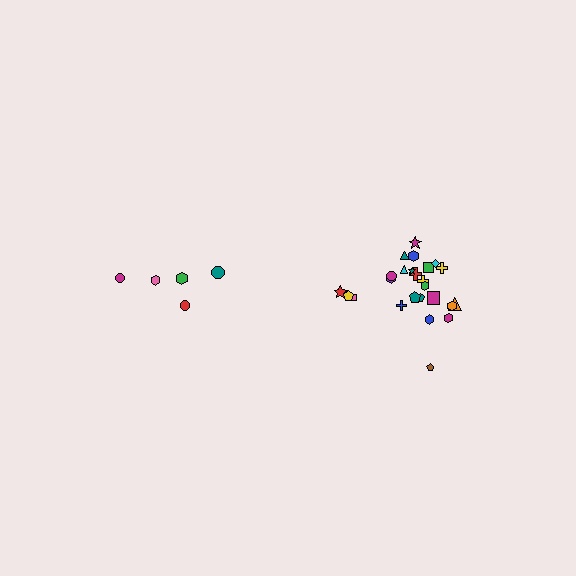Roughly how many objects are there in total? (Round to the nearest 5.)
Roughly 30 objects in total.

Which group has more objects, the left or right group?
The right group.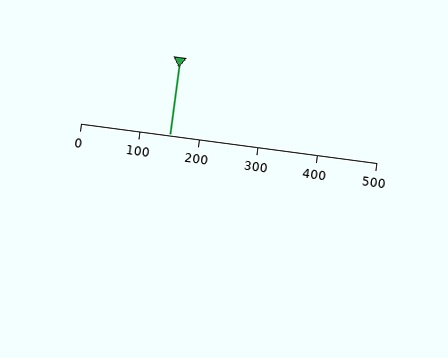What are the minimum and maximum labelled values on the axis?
The axis runs from 0 to 500.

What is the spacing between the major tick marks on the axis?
The major ticks are spaced 100 apart.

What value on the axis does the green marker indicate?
The marker indicates approximately 150.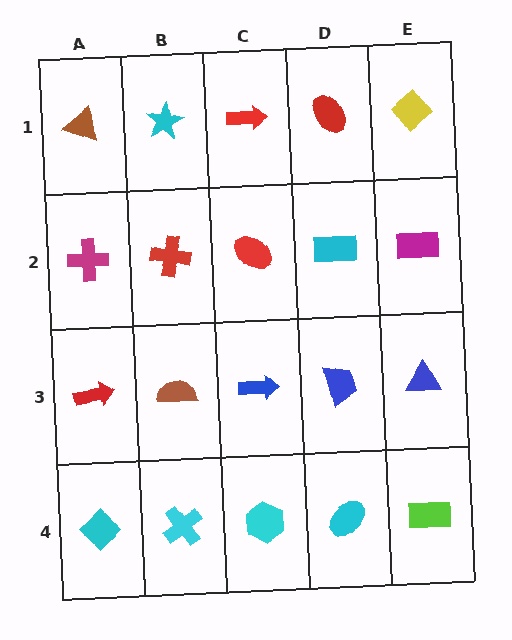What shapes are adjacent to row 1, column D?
A cyan rectangle (row 2, column D), a red arrow (row 1, column C), a yellow diamond (row 1, column E).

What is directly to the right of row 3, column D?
A blue triangle.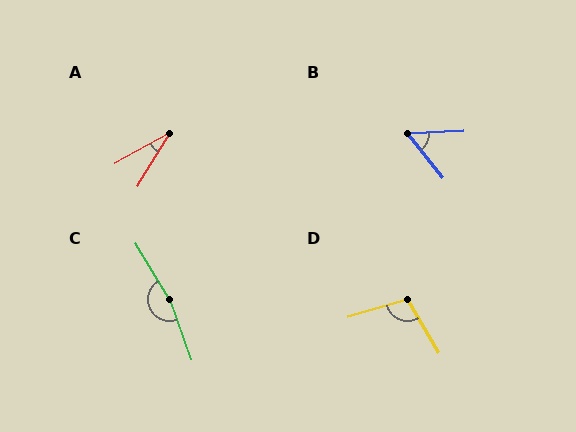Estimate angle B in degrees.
Approximately 53 degrees.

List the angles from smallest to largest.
A (29°), B (53°), D (104°), C (168°).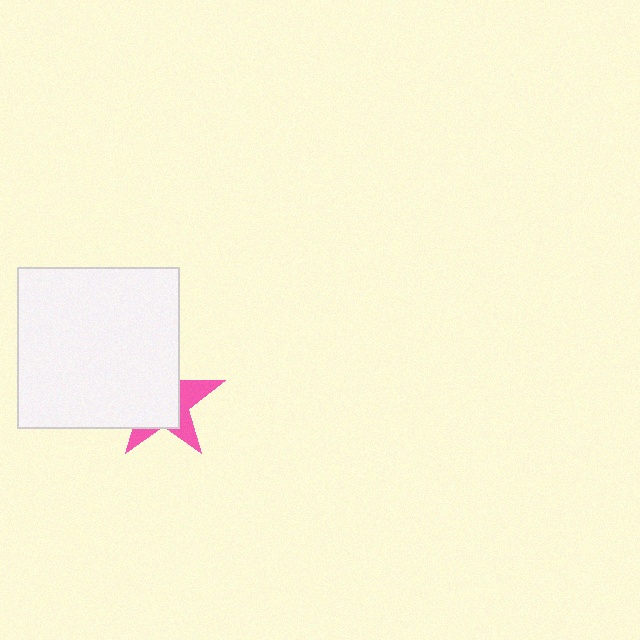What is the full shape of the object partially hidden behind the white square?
The partially hidden object is a pink star.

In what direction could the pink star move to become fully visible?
The pink star could move toward the lower-right. That would shift it out from behind the white square entirely.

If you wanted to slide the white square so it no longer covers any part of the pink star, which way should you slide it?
Slide it toward the upper-left — that is the most direct way to separate the two shapes.